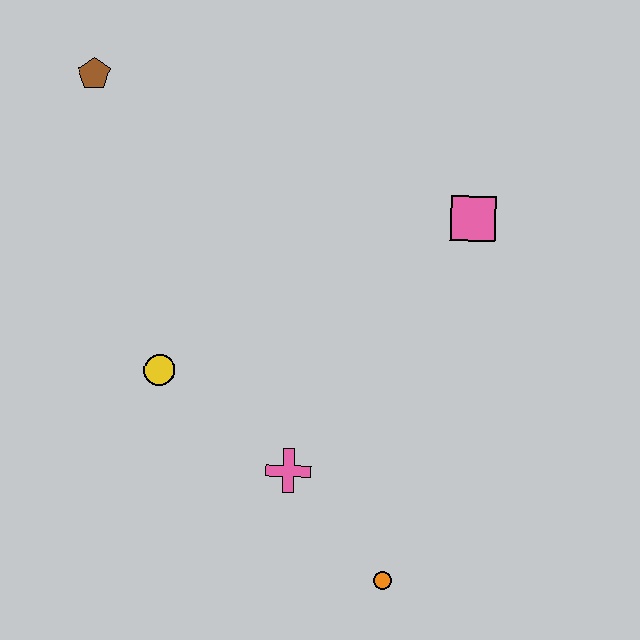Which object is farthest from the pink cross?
The brown pentagon is farthest from the pink cross.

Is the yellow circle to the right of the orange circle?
No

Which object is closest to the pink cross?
The orange circle is closest to the pink cross.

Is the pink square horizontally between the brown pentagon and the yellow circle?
No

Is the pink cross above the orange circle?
Yes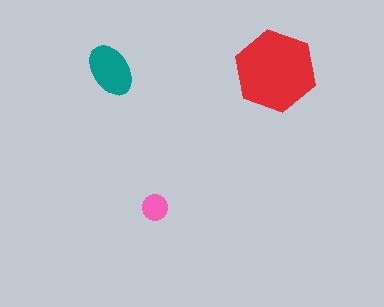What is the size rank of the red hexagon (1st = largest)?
1st.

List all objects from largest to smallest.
The red hexagon, the teal ellipse, the pink circle.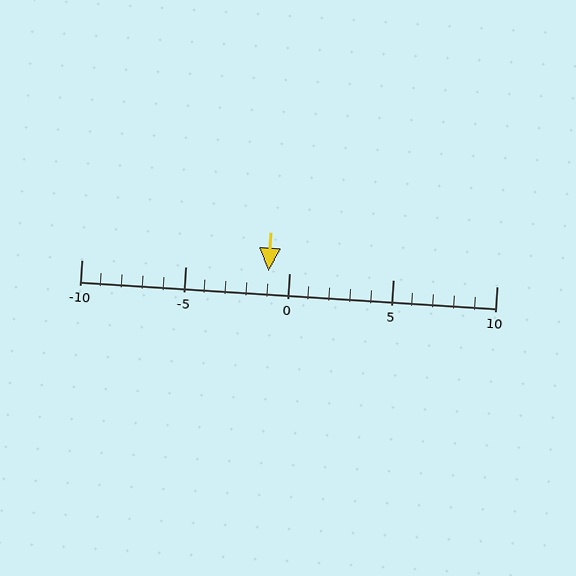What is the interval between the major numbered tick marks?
The major tick marks are spaced 5 units apart.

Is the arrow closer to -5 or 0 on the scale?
The arrow is closer to 0.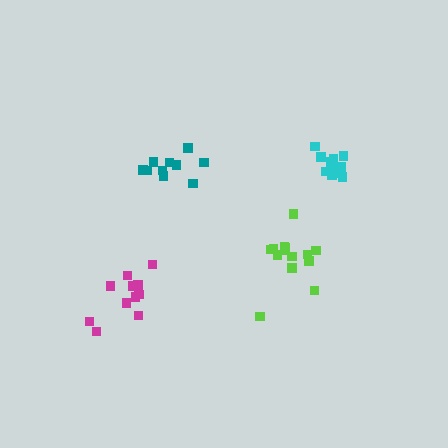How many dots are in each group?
Group 1: 15 dots, Group 2: 11 dots, Group 3: 11 dots, Group 4: 11 dots (48 total).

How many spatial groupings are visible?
There are 4 spatial groupings.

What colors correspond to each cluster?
The clusters are colored: lime, teal, magenta, cyan.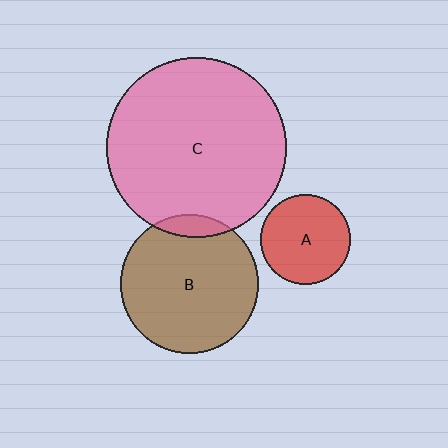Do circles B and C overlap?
Yes.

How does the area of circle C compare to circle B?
Approximately 1.7 times.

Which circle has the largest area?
Circle C (pink).